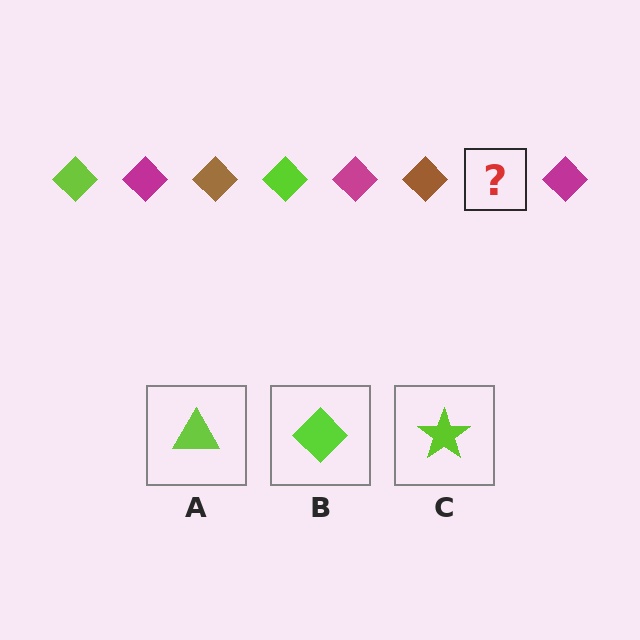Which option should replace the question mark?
Option B.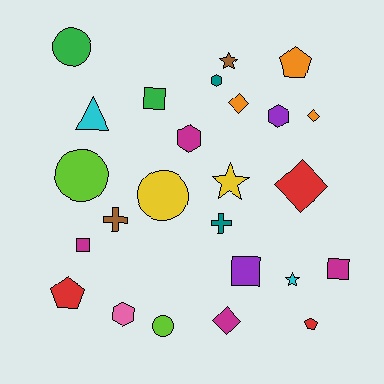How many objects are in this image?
There are 25 objects.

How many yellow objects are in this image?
There are 2 yellow objects.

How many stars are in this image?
There are 3 stars.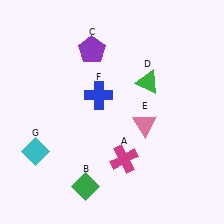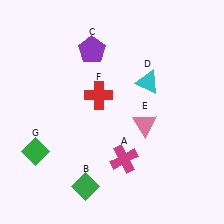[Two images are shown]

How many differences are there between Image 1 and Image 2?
There are 3 differences between the two images.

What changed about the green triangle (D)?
In Image 1, D is green. In Image 2, it changed to cyan.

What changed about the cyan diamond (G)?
In Image 1, G is cyan. In Image 2, it changed to green.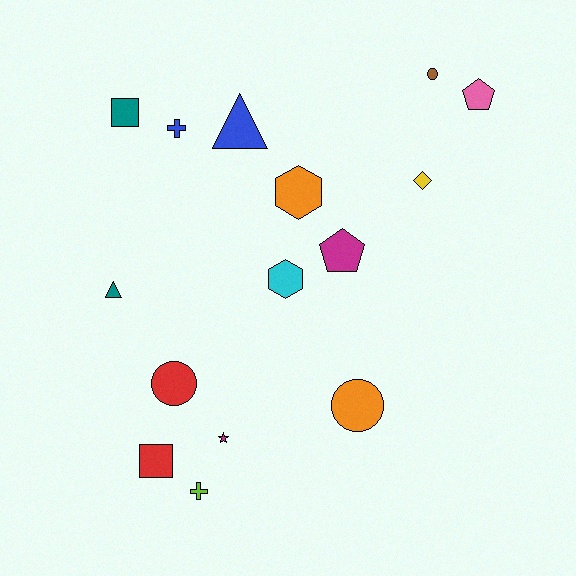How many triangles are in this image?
There are 2 triangles.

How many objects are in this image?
There are 15 objects.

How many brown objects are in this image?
There is 1 brown object.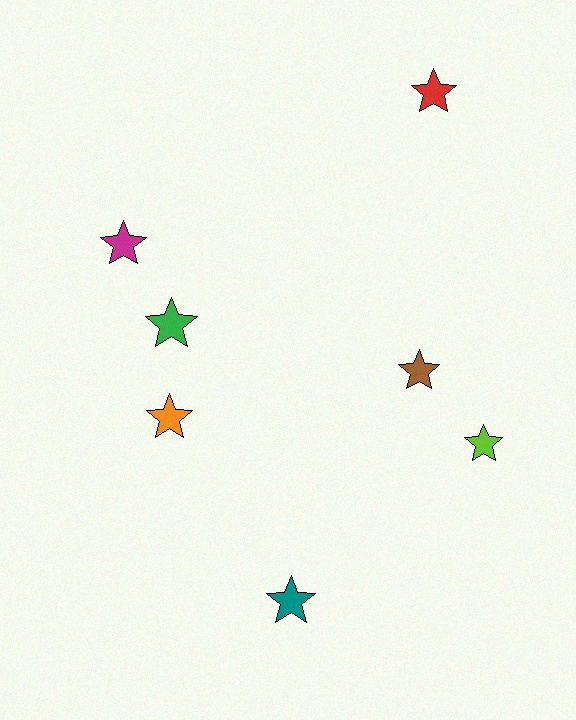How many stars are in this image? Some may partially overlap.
There are 7 stars.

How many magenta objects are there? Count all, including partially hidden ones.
There is 1 magenta object.